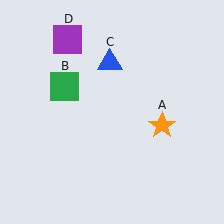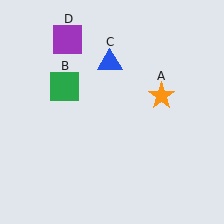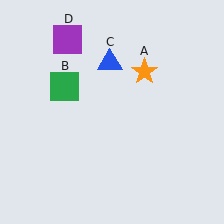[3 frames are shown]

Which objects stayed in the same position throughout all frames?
Green square (object B) and blue triangle (object C) and purple square (object D) remained stationary.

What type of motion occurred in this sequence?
The orange star (object A) rotated counterclockwise around the center of the scene.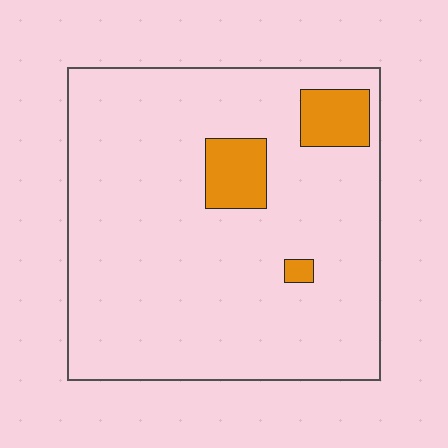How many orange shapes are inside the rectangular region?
3.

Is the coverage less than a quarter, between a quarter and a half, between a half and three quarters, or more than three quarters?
Less than a quarter.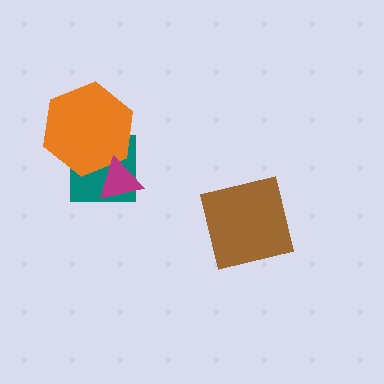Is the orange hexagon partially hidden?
Yes, it is partially covered by another shape.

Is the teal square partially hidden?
Yes, it is partially covered by another shape.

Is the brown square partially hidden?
No, no other shape covers it.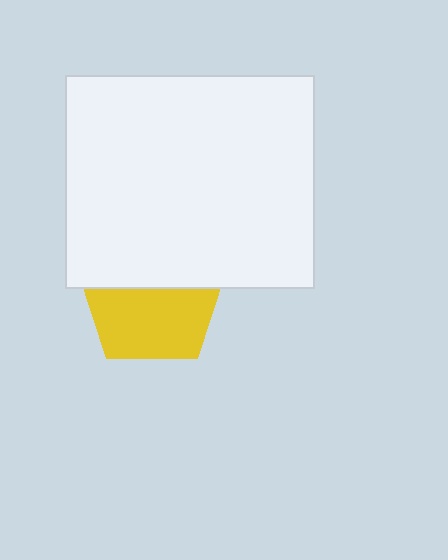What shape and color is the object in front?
The object in front is a white rectangle.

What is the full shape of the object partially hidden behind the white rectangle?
The partially hidden object is a yellow pentagon.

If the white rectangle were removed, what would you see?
You would see the complete yellow pentagon.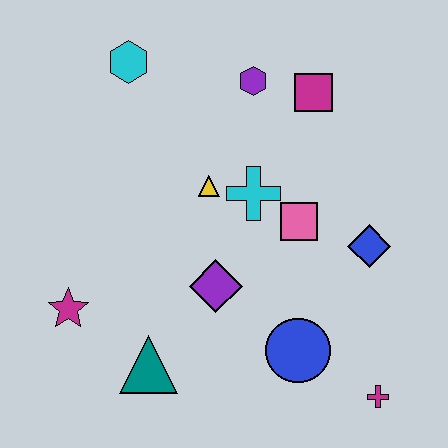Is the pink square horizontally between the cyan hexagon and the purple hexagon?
No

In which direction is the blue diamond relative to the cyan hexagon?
The blue diamond is to the right of the cyan hexagon.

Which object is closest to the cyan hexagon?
The purple hexagon is closest to the cyan hexagon.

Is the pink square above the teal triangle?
Yes